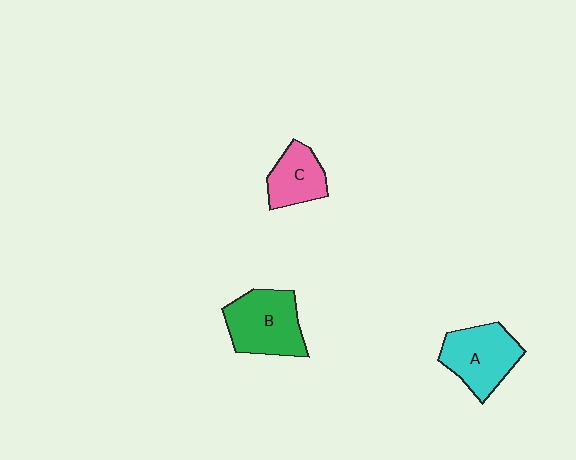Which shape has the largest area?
Shape B (green).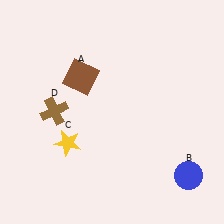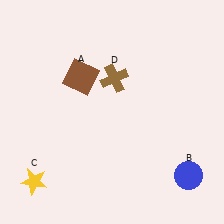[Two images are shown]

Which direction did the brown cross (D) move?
The brown cross (D) moved right.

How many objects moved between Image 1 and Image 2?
2 objects moved between the two images.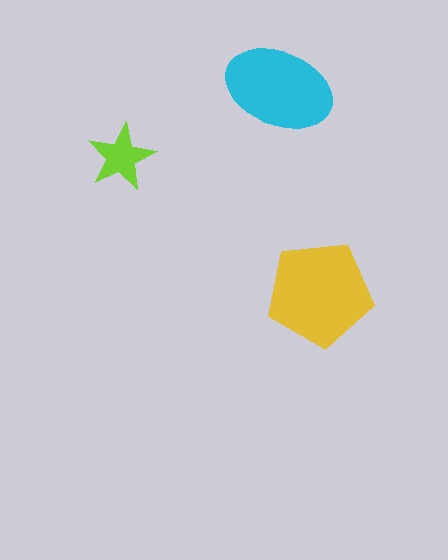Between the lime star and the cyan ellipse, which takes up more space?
The cyan ellipse.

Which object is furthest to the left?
The lime star is leftmost.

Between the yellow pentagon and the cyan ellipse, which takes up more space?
The yellow pentagon.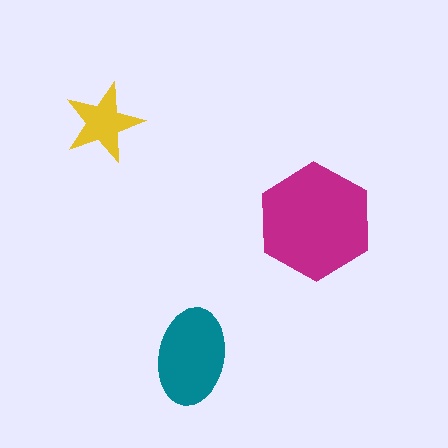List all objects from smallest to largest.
The yellow star, the teal ellipse, the magenta hexagon.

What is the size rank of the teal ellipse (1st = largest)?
2nd.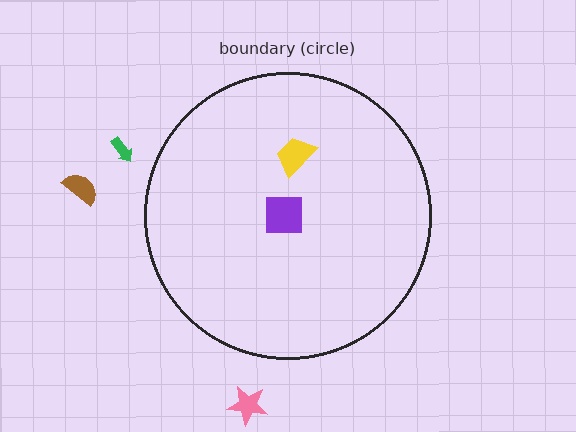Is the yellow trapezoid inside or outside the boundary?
Inside.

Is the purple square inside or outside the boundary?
Inside.